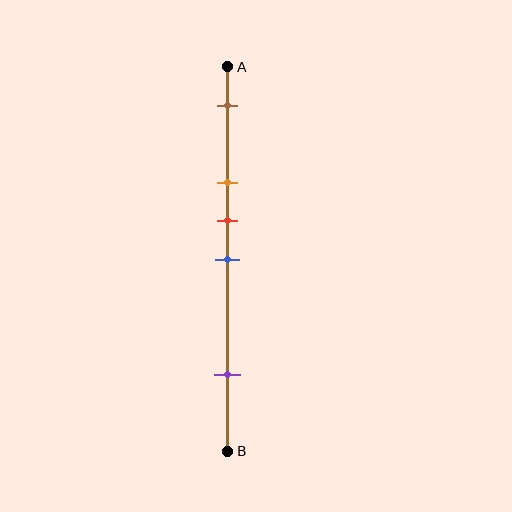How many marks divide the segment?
There are 5 marks dividing the segment.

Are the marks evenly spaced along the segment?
No, the marks are not evenly spaced.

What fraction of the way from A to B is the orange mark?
The orange mark is approximately 30% (0.3) of the way from A to B.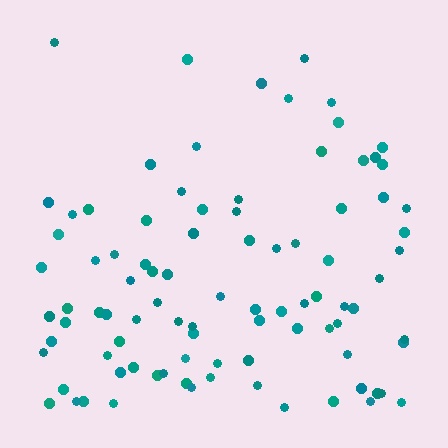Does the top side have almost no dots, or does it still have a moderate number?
Still a moderate number, just noticeably fewer than the bottom.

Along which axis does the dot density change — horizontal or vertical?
Vertical.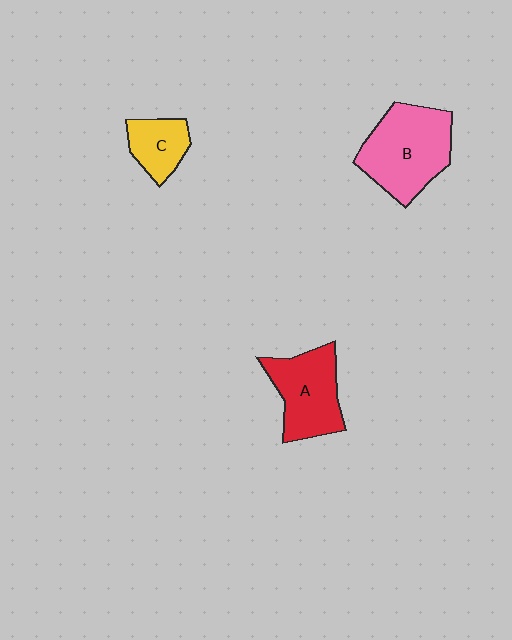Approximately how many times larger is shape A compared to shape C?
Approximately 1.7 times.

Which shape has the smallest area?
Shape C (yellow).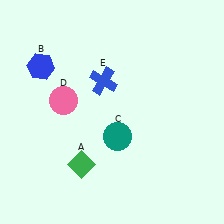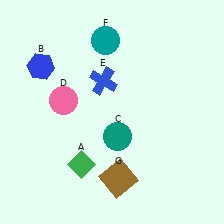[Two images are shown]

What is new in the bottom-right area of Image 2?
A brown square (G) was added in the bottom-right area of Image 2.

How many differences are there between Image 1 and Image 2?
There are 2 differences between the two images.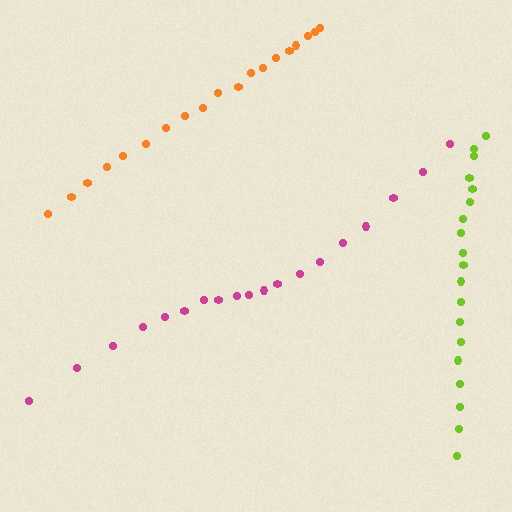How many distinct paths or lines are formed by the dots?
There are 3 distinct paths.